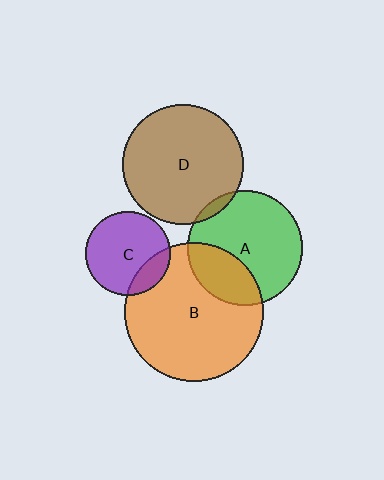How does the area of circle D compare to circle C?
Approximately 2.0 times.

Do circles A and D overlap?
Yes.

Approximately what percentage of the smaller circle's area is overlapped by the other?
Approximately 5%.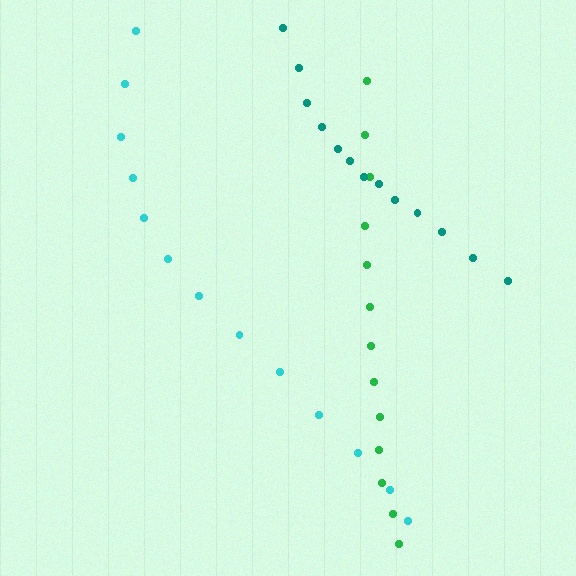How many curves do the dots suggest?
There are 3 distinct paths.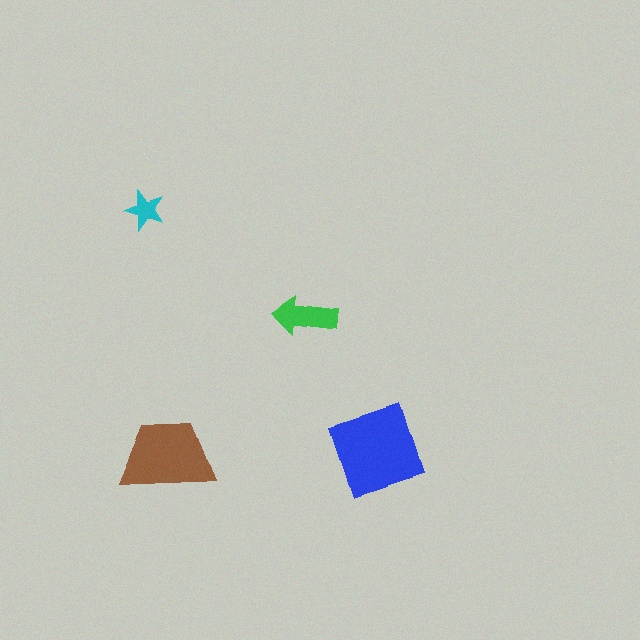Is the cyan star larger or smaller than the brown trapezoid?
Smaller.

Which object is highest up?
The cyan star is topmost.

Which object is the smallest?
The cyan star.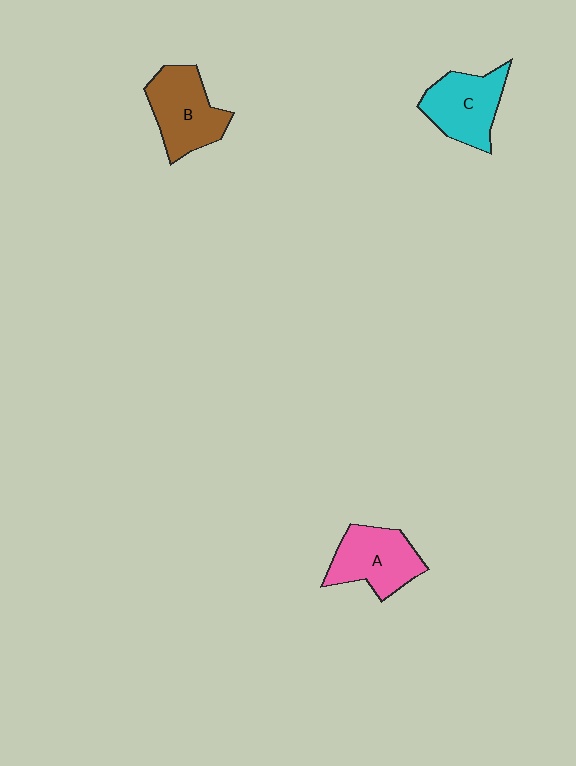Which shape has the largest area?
Shape B (brown).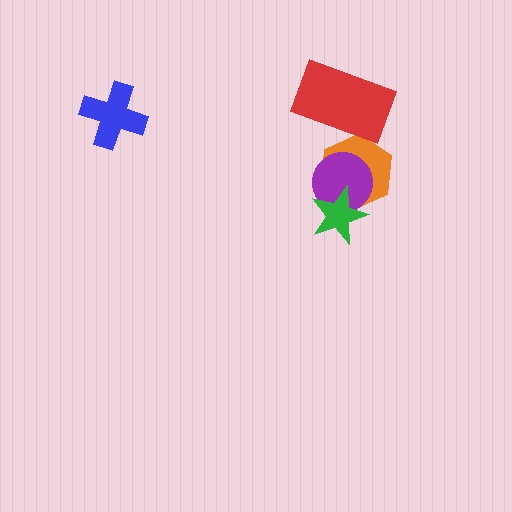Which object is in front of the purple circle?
The green star is in front of the purple circle.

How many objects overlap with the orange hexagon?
3 objects overlap with the orange hexagon.